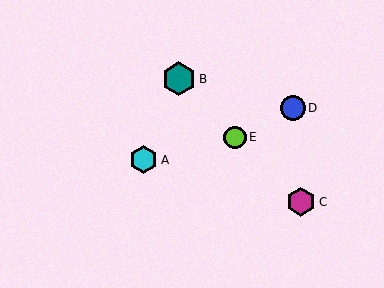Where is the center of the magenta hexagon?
The center of the magenta hexagon is at (301, 202).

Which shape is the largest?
The teal hexagon (labeled B) is the largest.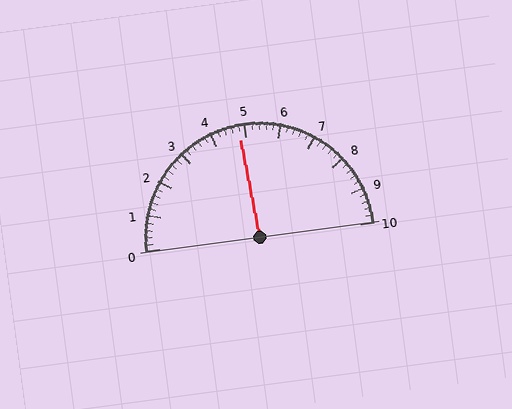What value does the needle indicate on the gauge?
The needle indicates approximately 4.8.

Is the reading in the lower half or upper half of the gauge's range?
The reading is in the lower half of the range (0 to 10).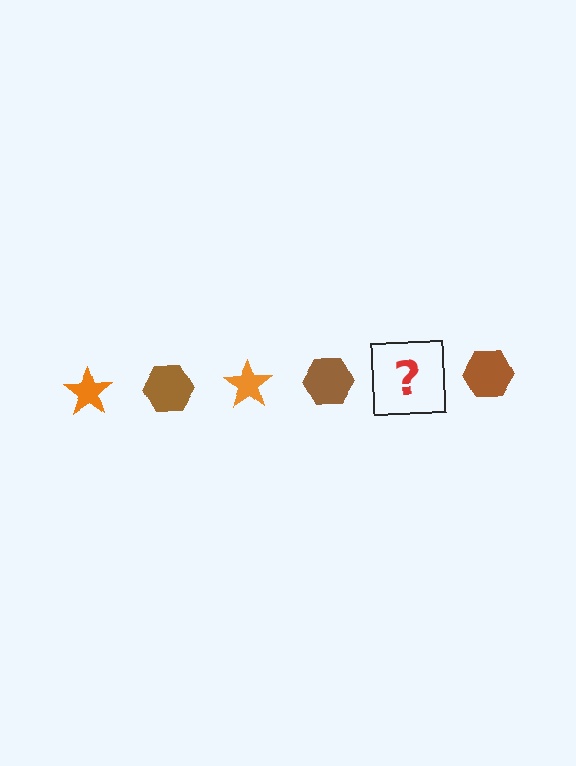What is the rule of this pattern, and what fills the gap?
The rule is that the pattern alternates between orange star and brown hexagon. The gap should be filled with an orange star.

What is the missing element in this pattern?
The missing element is an orange star.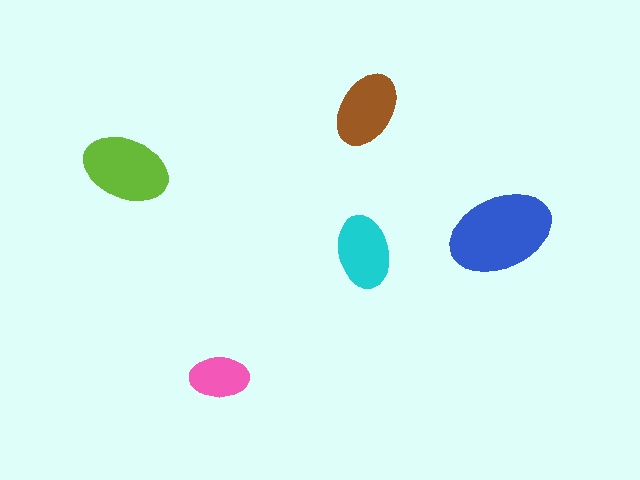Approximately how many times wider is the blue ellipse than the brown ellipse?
About 1.5 times wider.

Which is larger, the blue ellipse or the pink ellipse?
The blue one.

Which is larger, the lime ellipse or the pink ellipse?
The lime one.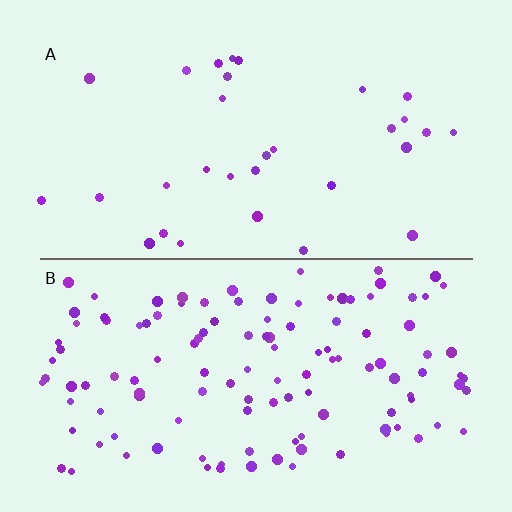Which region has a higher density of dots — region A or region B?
B (the bottom).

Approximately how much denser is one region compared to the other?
Approximately 3.9× — region B over region A.